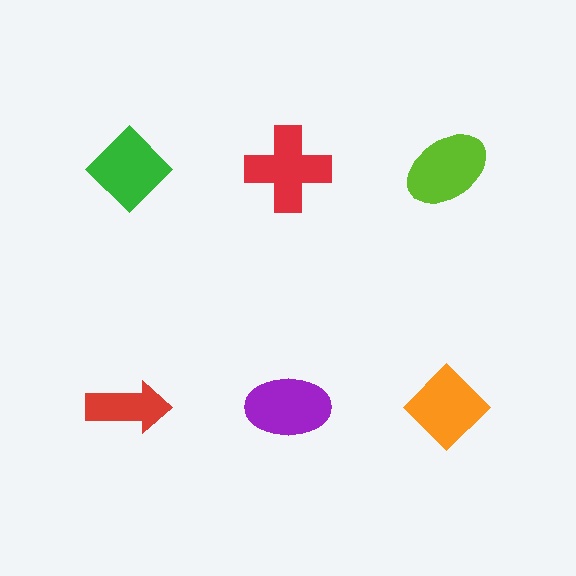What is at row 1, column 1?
A green diamond.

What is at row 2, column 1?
A red arrow.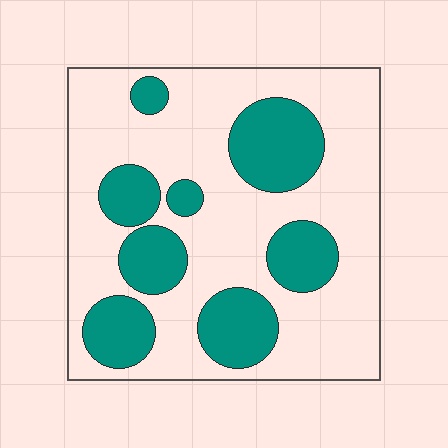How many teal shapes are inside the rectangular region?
8.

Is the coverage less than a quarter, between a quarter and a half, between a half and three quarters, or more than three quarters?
Between a quarter and a half.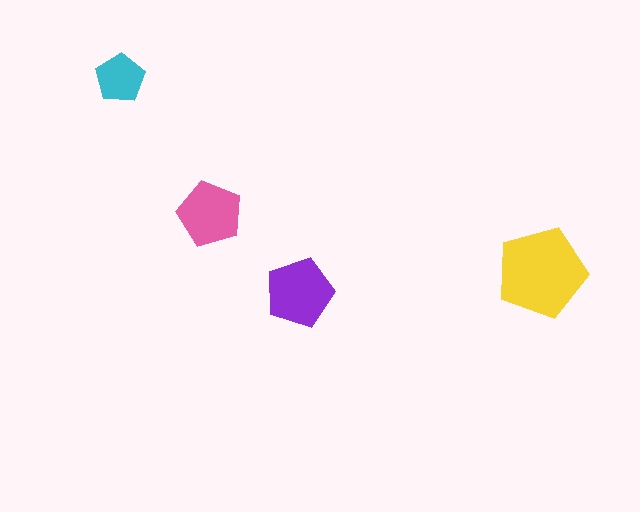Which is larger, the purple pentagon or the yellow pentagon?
The yellow one.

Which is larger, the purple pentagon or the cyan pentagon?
The purple one.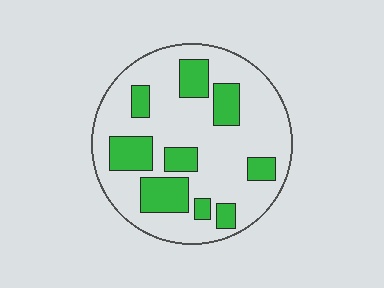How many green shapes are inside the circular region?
9.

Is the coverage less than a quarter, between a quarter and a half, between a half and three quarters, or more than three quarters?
Between a quarter and a half.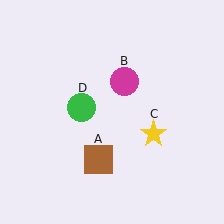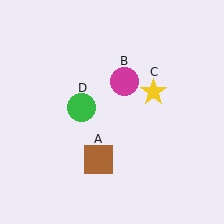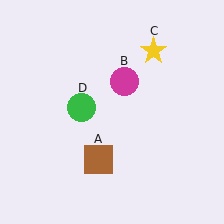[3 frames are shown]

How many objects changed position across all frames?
1 object changed position: yellow star (object C).